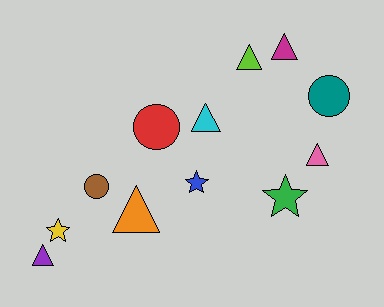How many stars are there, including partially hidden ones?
There are 3 stars.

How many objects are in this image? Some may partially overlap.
There are 12 objects.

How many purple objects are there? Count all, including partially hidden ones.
There is 1 purple object.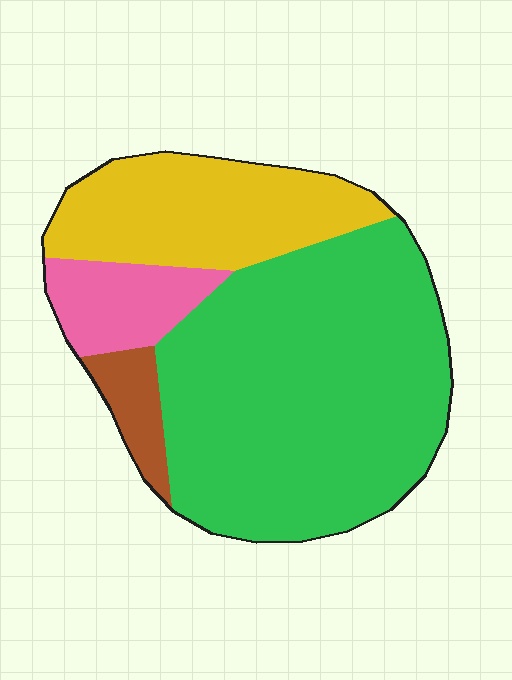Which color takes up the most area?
Green, at roughly 60%.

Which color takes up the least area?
Brown, at roughly 5%.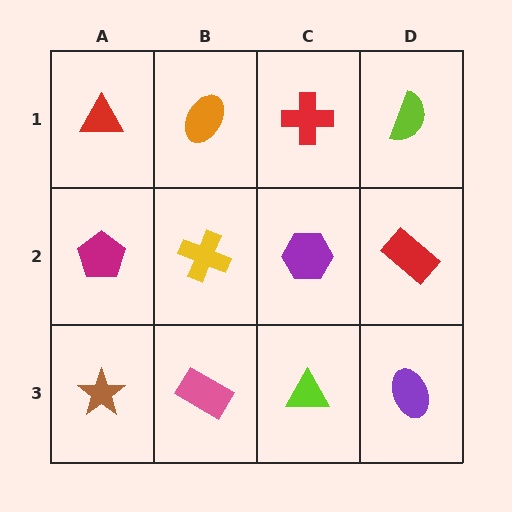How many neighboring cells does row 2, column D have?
3.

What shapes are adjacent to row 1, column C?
A purple hexagon (row 2, column C), an orange ellipse (row 1, column B), a lime semicircle (row 1, column D).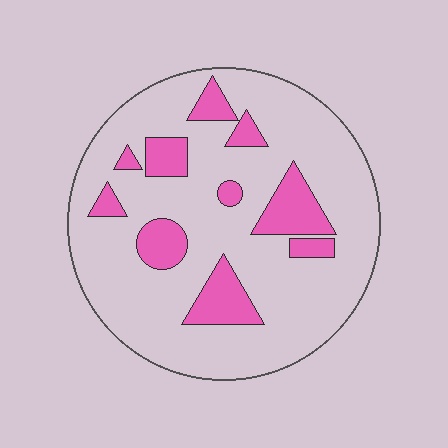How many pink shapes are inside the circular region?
10.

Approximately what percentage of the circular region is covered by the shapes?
Approximately 20%.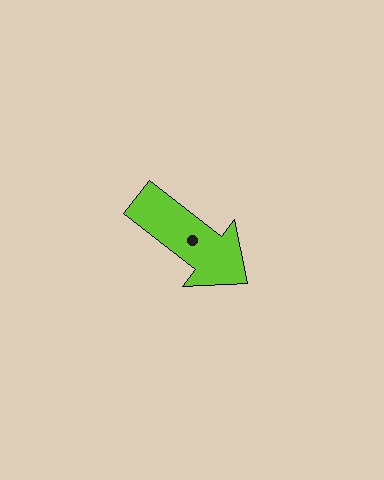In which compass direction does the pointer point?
Southeast.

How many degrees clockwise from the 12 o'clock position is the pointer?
Approximately 128 degrees.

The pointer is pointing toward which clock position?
Roughly 4 o'clock.